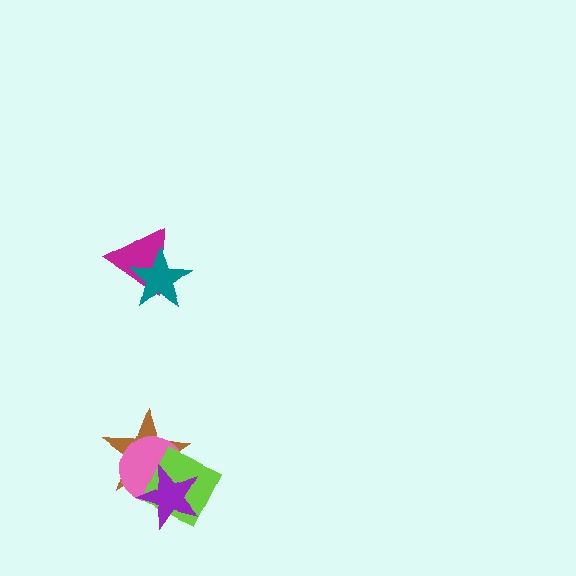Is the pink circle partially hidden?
Yes, it is partially covered by another shape.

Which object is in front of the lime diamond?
The purple star is in front of the lime diamond.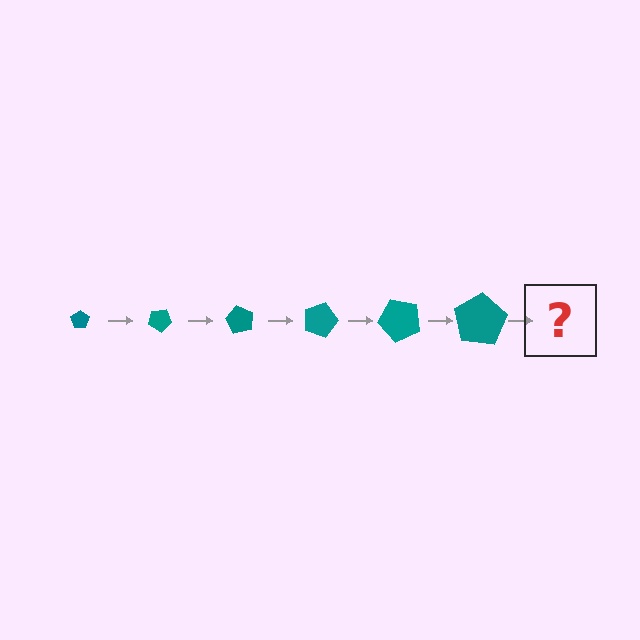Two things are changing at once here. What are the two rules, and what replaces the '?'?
The two rules are that the pentagon grows larger each step and it rotates 30 degrees each step. The '?' should be a pentagon, larger than the previous one and rotated 180 degrees from the start.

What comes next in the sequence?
The next element should be a pentagon, larger than the previous one and rotated 180 degrees from the start.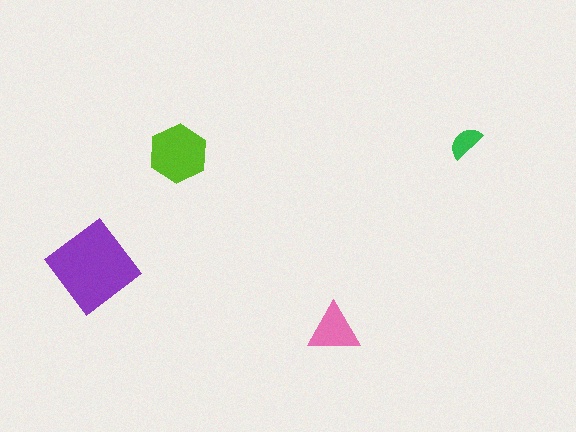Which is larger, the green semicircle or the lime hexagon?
The lime hexagon.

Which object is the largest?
The purple diamond.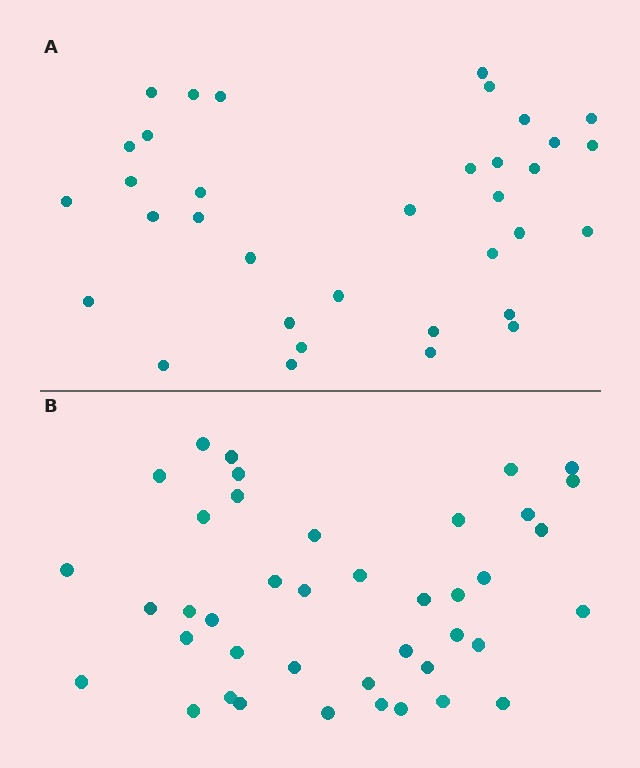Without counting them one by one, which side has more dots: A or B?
Region B (the bottom region) has more dots.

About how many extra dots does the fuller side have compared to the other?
Region B has about 6 more dots than region A.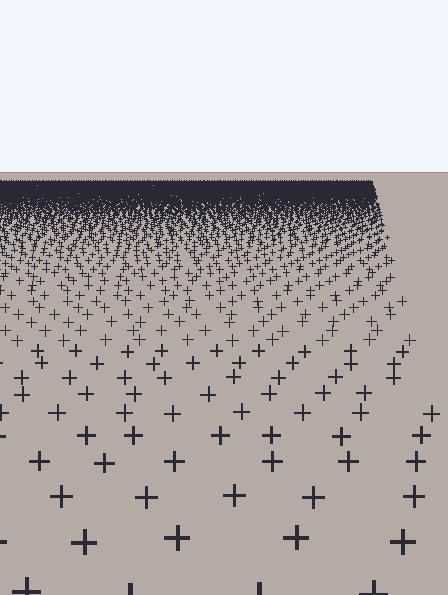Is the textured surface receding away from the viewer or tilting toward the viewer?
The surface is receding away from the viewer. Texture elements get smaller and denser toward the top.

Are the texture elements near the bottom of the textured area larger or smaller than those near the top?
Larger. Near the bottom, elements are closer to the viewer and appear at a bigger on-screen size.